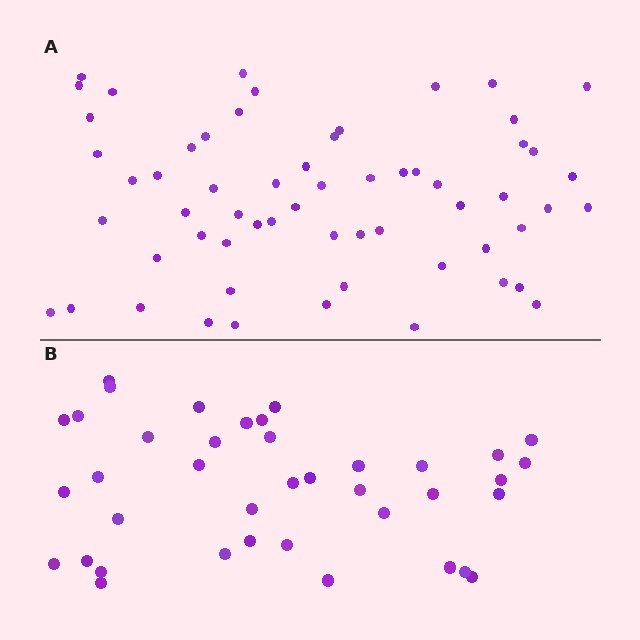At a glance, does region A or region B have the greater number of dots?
Region A (the top region) has more dots.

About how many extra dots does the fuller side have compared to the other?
Region A has approximately 20 more dots than region B.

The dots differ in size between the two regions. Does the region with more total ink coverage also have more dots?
No. Region B has more total ink coverage because its dots are larger, but region A actually contains more individual dots. Total area can be misleading — the number of items is what matters here.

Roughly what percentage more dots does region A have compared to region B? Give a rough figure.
About 55% more.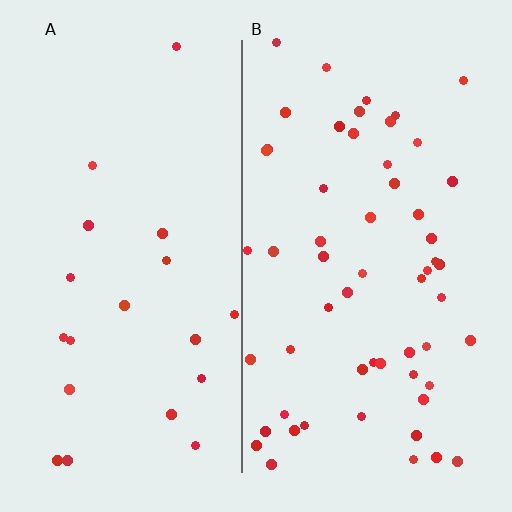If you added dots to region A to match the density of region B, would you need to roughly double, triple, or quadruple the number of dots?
Approximately triple.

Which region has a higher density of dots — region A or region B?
B (the right).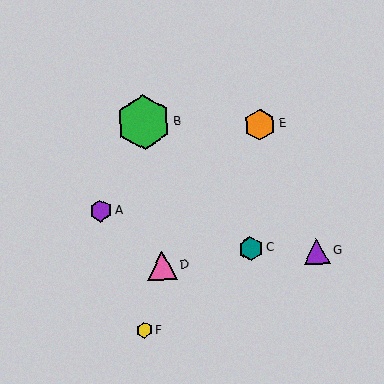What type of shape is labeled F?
Shape F is a yellow hexagon.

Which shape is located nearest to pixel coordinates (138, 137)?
The green hexagon (labeled B) at (144, 122) is nearest to that location.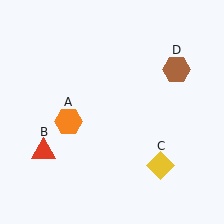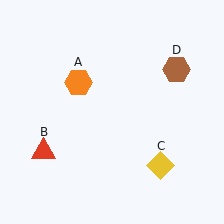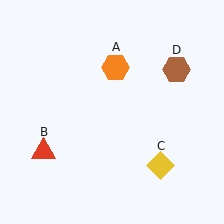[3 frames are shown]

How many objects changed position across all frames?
1 object changed position: orange hexagon (object A).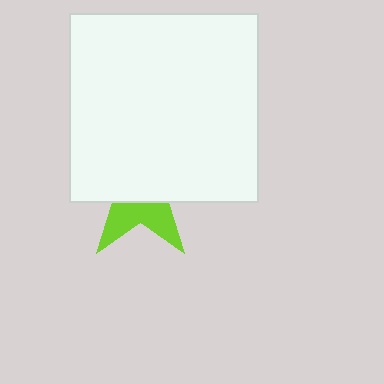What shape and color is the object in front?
The object in front is a white square.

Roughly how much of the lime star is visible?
A small part of it is visible (roughly 35%).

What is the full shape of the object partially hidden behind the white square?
The partially hidden object is a lime star.